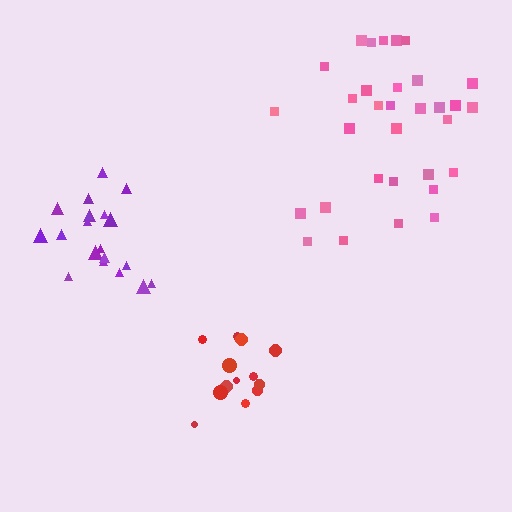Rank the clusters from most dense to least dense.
purple, red, pink.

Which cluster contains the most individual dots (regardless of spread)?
Pink (32).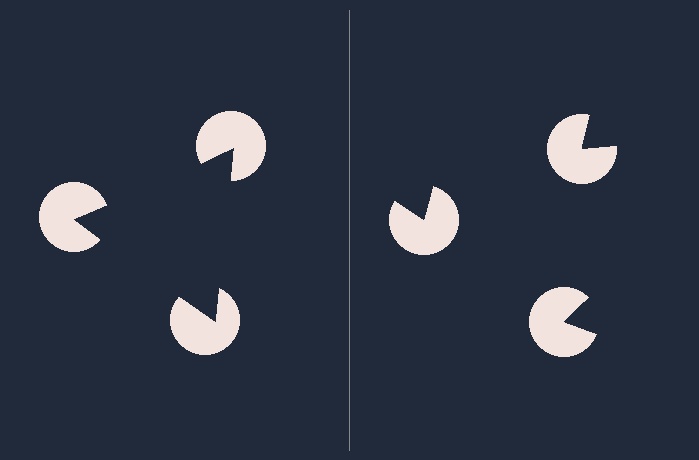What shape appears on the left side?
An illusory triangle.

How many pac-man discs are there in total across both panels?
6 — 3 on each side.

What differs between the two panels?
The pac-man discs are positioned identically on both sides; only the wedge orientations differ. On the left they align to a triangle; on the right they are misaligned.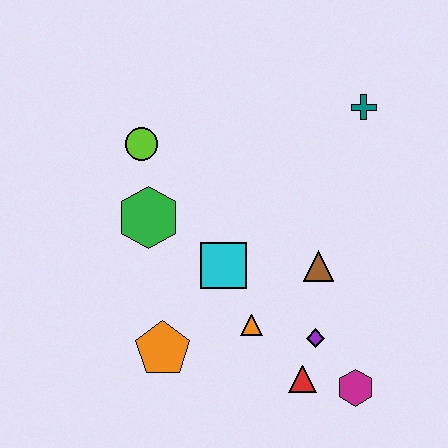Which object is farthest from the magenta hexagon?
The lime circle is farthest from the magenta hexagon.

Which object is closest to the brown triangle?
The purple diamond is closest to the brown triangle.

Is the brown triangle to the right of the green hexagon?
Yes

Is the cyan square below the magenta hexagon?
No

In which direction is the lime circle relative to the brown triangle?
The lime circle is to the left of the brown triangle.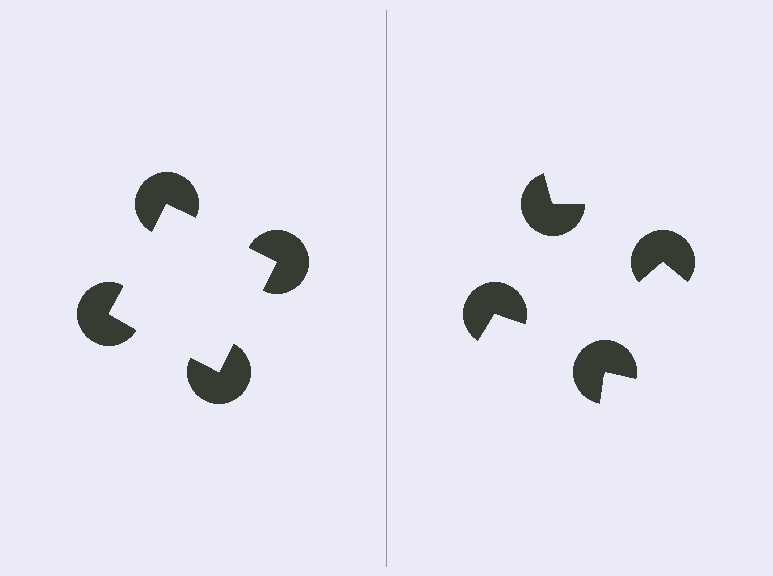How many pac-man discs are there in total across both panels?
8 — 4 on each side.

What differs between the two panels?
The pac-man discs are positioned identically on both sides; only the wedge orientations differ. On the left they align to a square; on the right they are misaligned.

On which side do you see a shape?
An illusory square appears on the left side. On the right side the wedge cuts are rotated, so no coherent shape forms.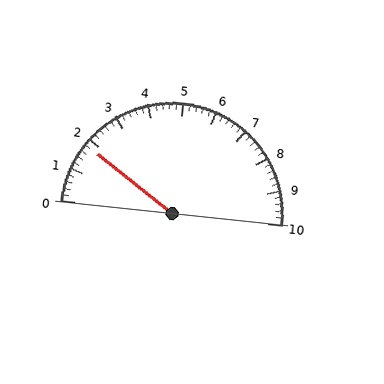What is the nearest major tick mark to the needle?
The nearest major tick mark is 2.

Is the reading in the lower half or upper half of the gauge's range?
The reading is in the lower half of the range (0 to 10).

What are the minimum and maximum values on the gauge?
The gauge ranges from 0 to 10.